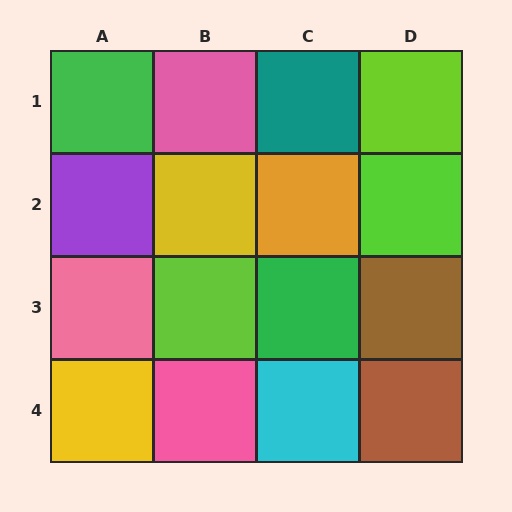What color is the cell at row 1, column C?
Teal.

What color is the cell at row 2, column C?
Orange.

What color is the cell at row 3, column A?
Pink.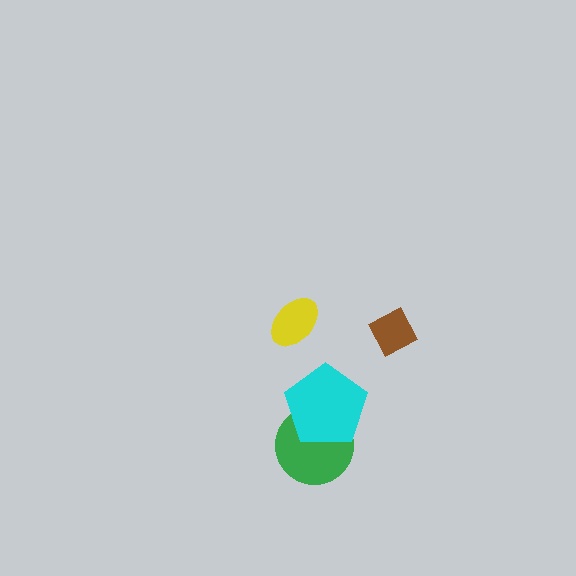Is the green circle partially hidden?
Yes, it is partially covered by another shape.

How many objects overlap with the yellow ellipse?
0 objects overlap with the yellow ellipse.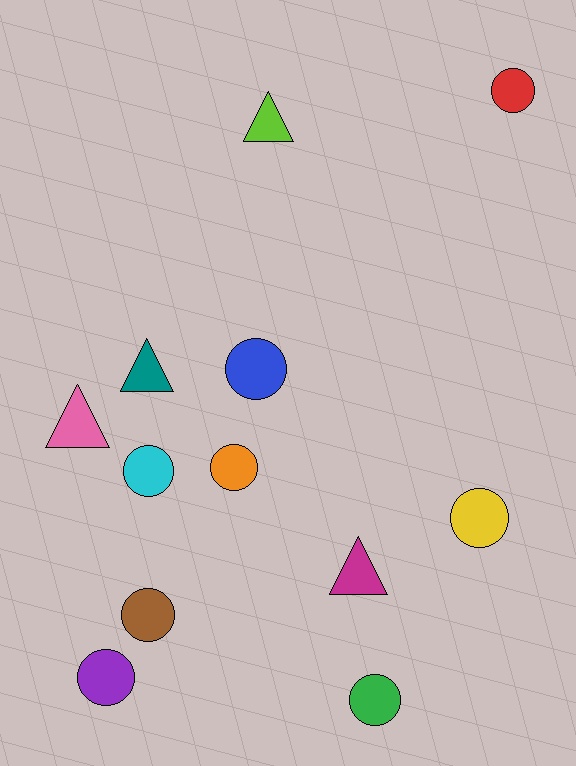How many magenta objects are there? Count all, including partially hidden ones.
There is 1 magenta object.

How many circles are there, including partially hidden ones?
There are 8 circles.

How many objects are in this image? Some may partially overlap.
There are 12 objects.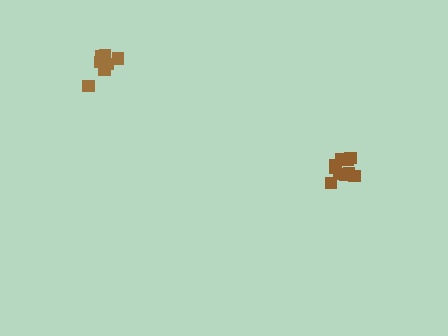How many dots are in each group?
Group 1: 7 dots, Group 2: 11 dots (18 total).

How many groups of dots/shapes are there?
There are 2 groups.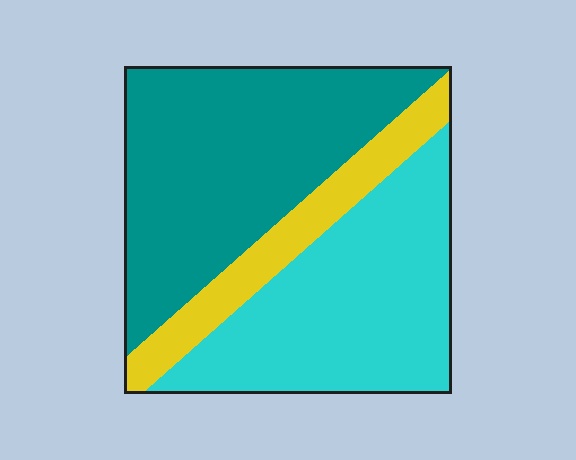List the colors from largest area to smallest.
From largest to smallest: teal, cyan, yellow.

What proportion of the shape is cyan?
Cyan takes up between a quarter and a half of the shape.